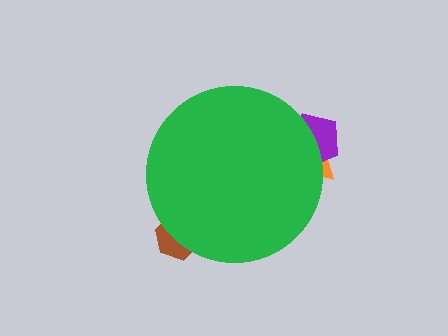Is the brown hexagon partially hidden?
Yes, the brown hexagon is partially hidden behind the green circle.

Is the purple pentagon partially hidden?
Yes, the purple pentagon is partially hidden behind the green circle.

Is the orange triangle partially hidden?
Yes, the orange triangle is partially hidden behind the green circle.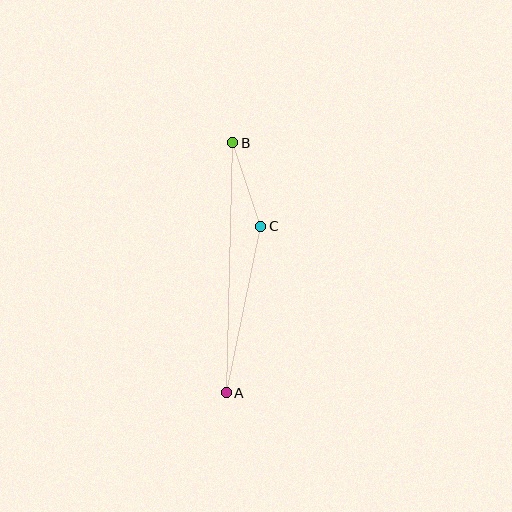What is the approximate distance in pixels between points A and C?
The distance between A and C is approximately 170 pixels.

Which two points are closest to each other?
Points B and C are closest to each other.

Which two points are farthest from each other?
Points A and B are farthest from each other.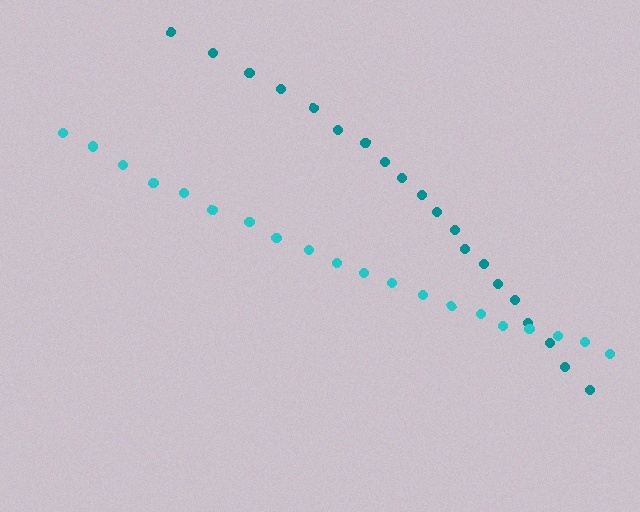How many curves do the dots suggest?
There are 2 distinct paths.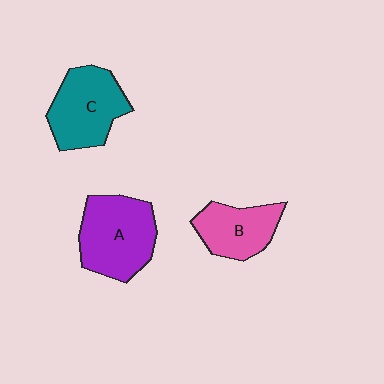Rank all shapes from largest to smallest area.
From largest to smallest: A (purple), C (teal), B (pink).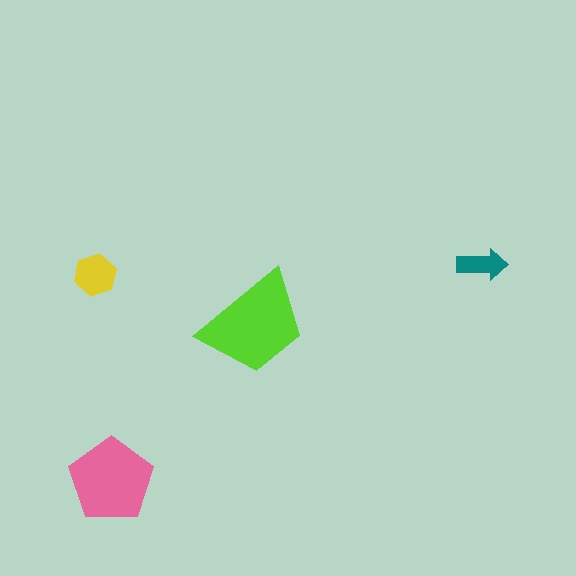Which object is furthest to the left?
The yellow hexagon is leftmost.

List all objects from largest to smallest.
The lime trapezoid, the pink pentagon, the yellow hexagon, the teal arrow.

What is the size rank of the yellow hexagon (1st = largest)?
3rd.